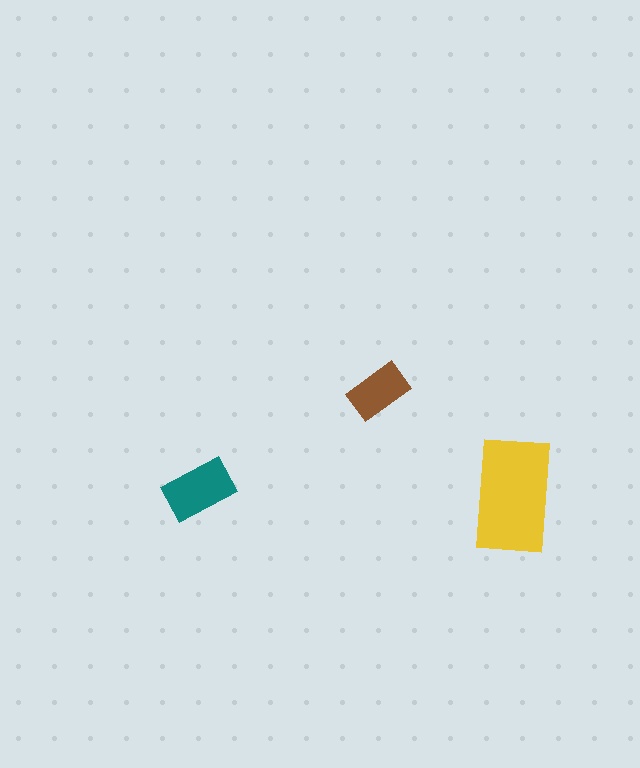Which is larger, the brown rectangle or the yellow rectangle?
The yellow one.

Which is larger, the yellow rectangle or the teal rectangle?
The yellow one.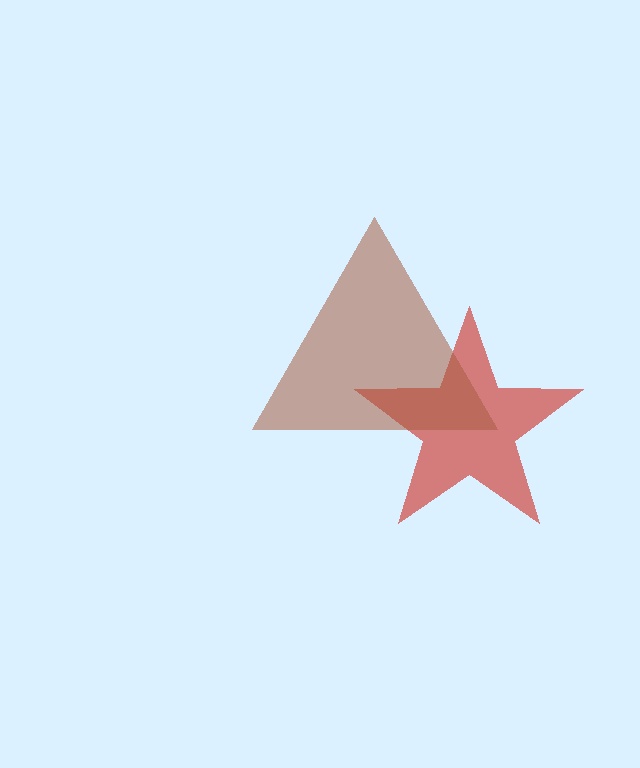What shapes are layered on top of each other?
The layered shapes are: a red star, a brown triangle.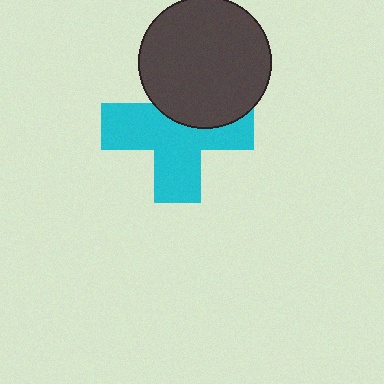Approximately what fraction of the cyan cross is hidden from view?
Roughly 37% of the cyan cross is hidden behind the dark gray circle.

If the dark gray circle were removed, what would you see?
You would see the complete cyan cross.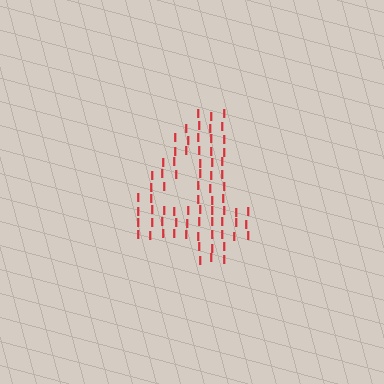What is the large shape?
The large shape is the digit 4.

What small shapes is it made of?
It is made of small letter I's.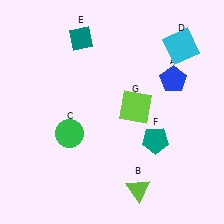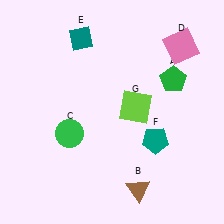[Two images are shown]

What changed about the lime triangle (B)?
In Image 1, B is lime. In Image 2, it changed to brown.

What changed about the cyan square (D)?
In Image 1, D is cyan. In Image 2, it changed to pink.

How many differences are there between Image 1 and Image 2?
There are 3 differences between the two images.